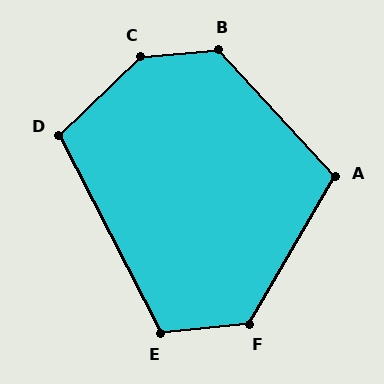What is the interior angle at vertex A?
Approximately 107 degrees (obtuse).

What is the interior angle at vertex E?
Approximately 112 degrees (obtuse).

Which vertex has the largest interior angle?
C, at approximately 141 degrees.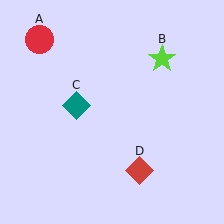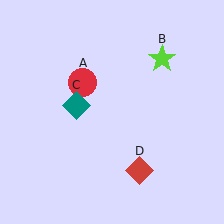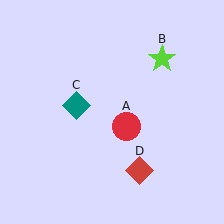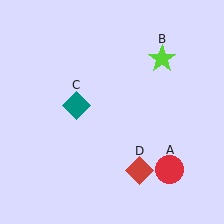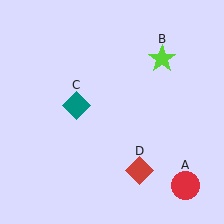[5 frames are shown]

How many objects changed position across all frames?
1 object changed position: red circle (object A).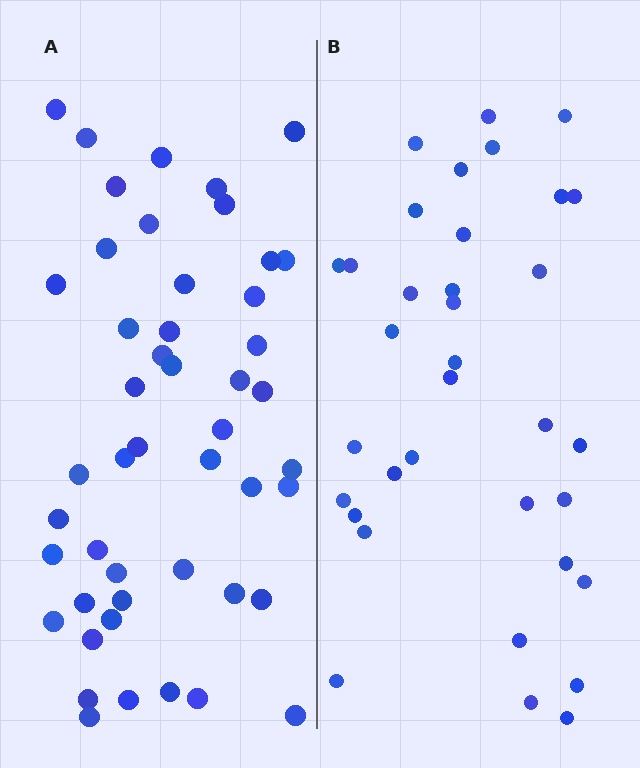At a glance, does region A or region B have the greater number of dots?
Region A (the left region) has more dots.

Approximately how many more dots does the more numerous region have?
Region A has approximately 15 more dots than region B.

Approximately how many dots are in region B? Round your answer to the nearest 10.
About 40 dots. (The exact count is 35, which rounds to 40.)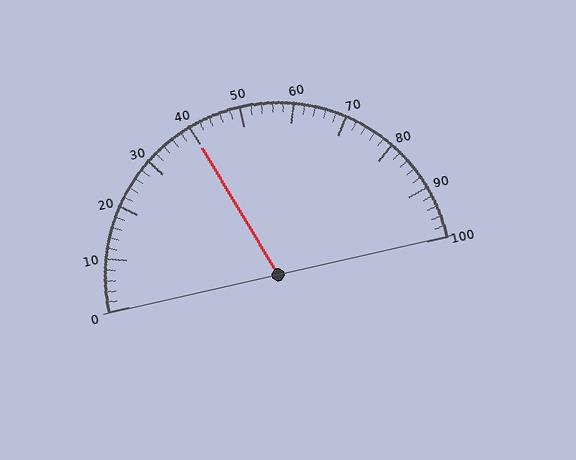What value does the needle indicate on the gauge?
The needle indicates approximately 40.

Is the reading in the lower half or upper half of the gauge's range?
The reading is in the lower half of the range (0 to 100).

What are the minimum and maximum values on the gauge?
The gauge ranges from 0 to 100.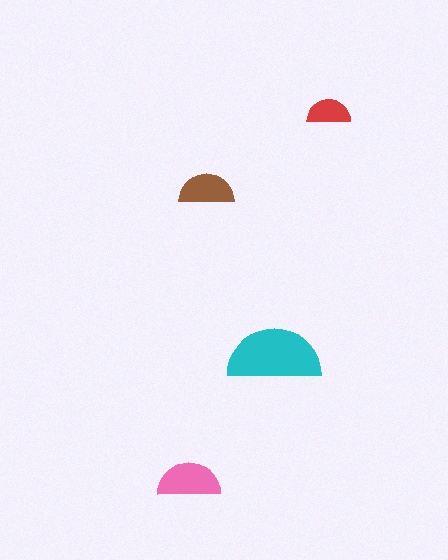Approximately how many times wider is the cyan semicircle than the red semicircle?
About 2 times wider.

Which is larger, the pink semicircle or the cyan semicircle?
The cyan one.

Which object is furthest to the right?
The red semicircle is rightmost.